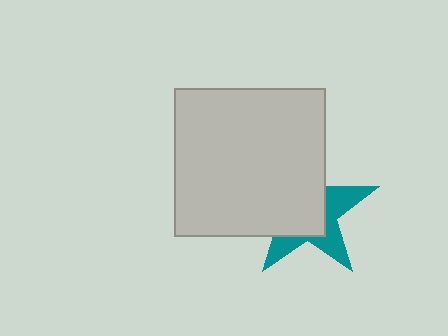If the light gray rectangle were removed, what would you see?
You would see the complete teal star.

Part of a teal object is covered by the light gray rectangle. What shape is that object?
It is a star.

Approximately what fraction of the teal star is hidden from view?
Roughly 61% of the teal star is hidden behind the light gray rectangle.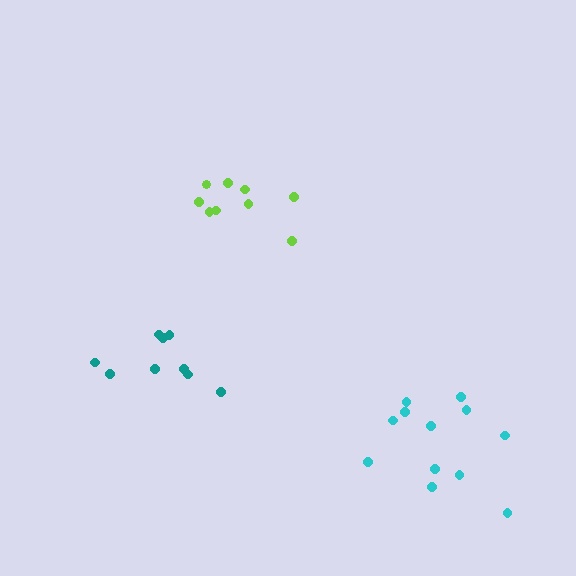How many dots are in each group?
Group 1: 9 dots, Group 2: 9 dots, Group 3: 12 dots (30 total).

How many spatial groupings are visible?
There are 3 spatial groupings.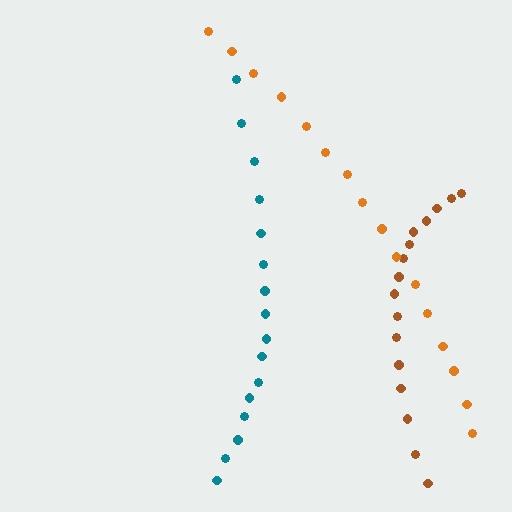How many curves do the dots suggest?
There are 3 distinct paths.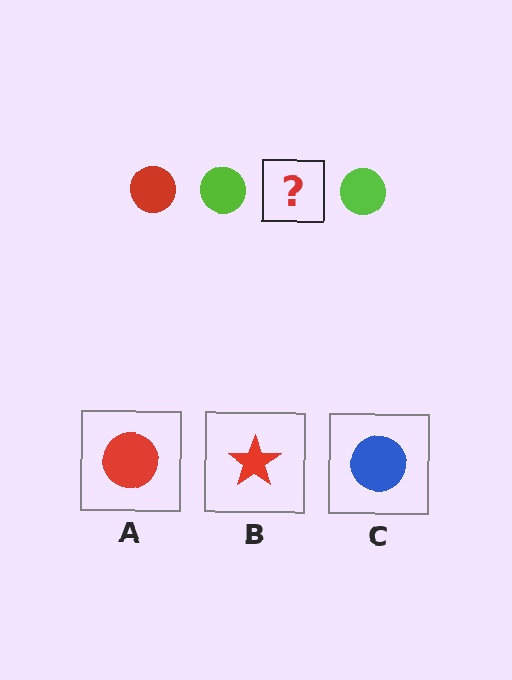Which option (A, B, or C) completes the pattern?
A.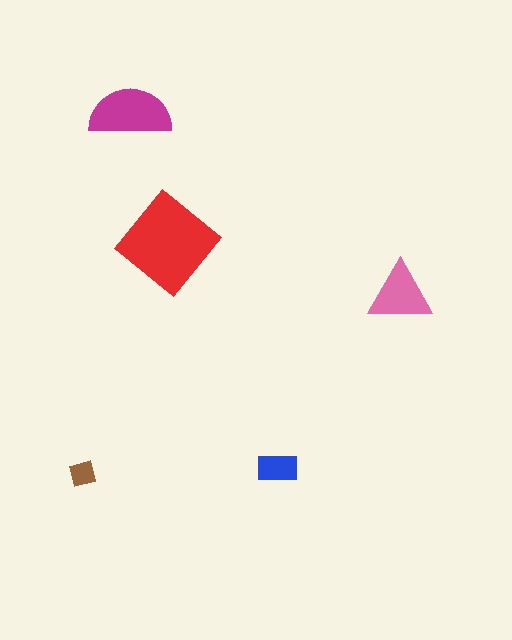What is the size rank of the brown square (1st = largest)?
5th.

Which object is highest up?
The magenta semicircle is topmost.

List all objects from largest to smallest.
The red diamond, the magenta semicircle, the pink triangle, the blue rectangle, the brown square.